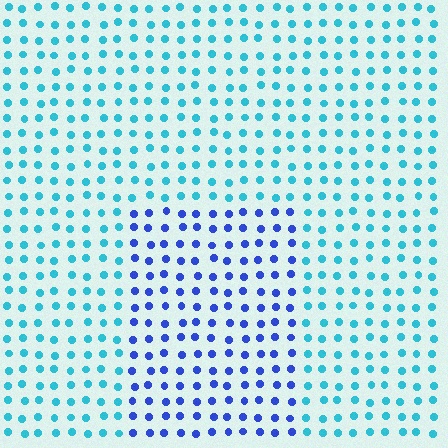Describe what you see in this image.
The image is filled with small cyan elements in a uniform arrangement. A rectangle-shaped region is visible where the elements are tinted to a slightly different hue, forming a subtle color boundary.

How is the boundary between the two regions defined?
The boundary is defined purely by a slight shift in hue (about 44 degrees). Spacing, size, and orientation are identical on both sides.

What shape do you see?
I see a rectangle.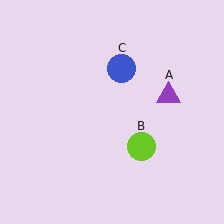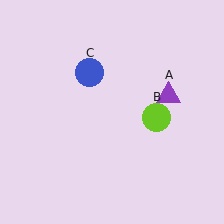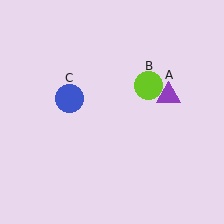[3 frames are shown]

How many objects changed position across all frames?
2 objects changed position: lime circle (object B), blue circle (object C).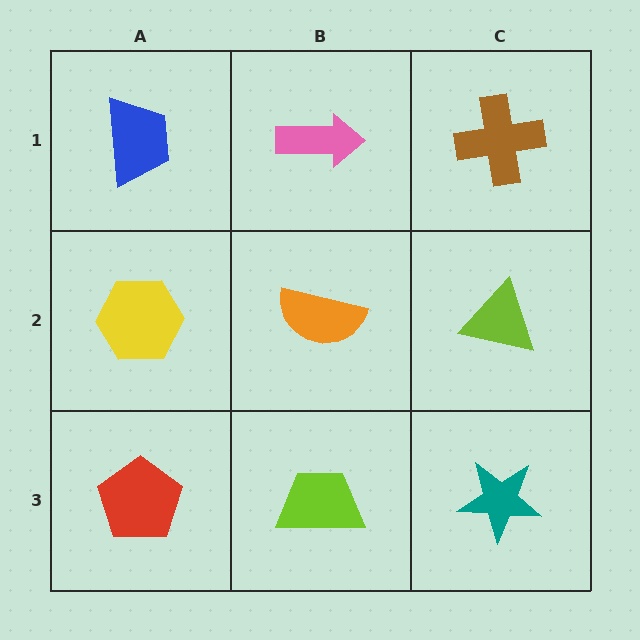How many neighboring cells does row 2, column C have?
3.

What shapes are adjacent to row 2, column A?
A blue trapezoid (row 1, column A), a red pentagon (row 3, column A), an orange semicircle (row 2, column B).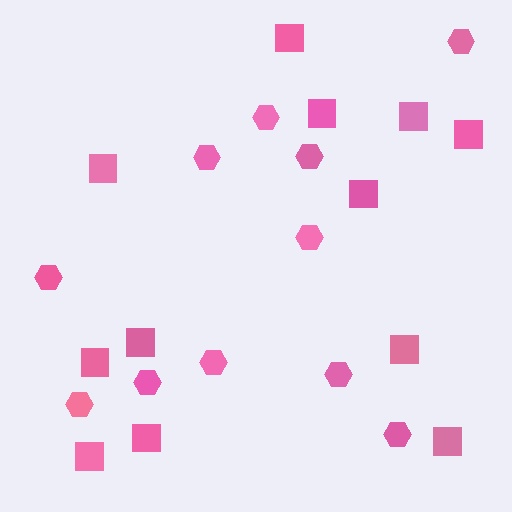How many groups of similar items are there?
There are 2 groups: one group of hexagons (11) and one group of squares (12).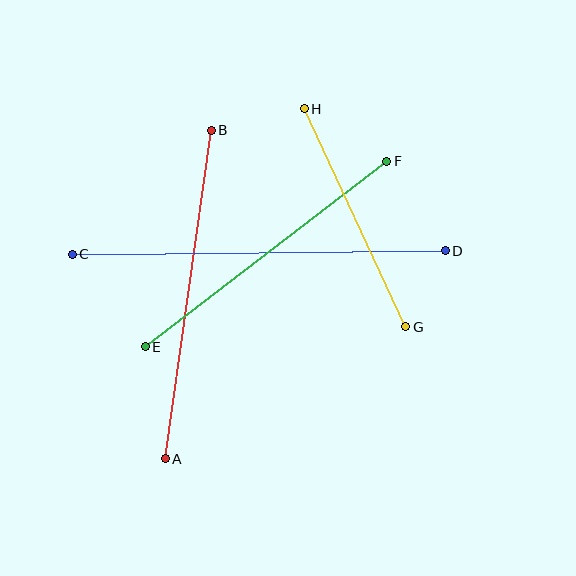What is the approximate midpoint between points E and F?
The midpoint is at approximately (266, 254) pixels.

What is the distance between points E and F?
The distance is approximately 305 pixels.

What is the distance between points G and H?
The distance is approximately 241 pixels.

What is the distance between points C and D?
The distance is approximately 373 pixels.